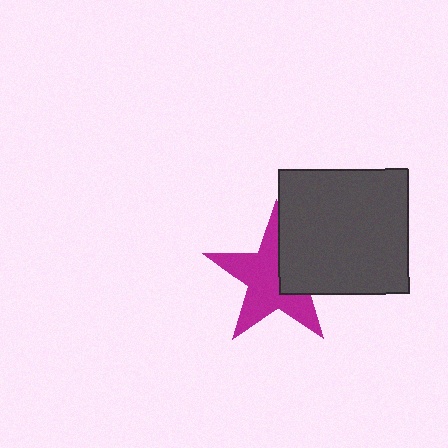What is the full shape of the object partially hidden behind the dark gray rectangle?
The partially hidden object is a magenta star.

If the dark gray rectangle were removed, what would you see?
You would see the complete magenta star.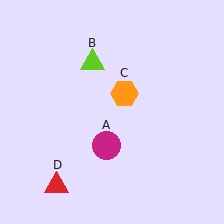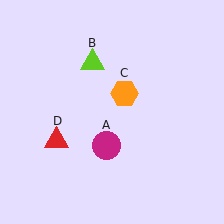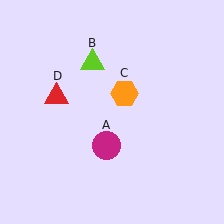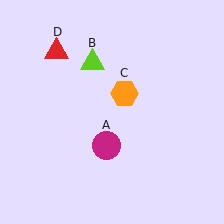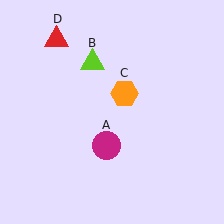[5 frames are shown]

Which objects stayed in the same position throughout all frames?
Magenta circle (object A) and lime triangle (object B) and orange hexagon (object C) remained stationary.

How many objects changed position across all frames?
1 object changed position: red triangle (object D).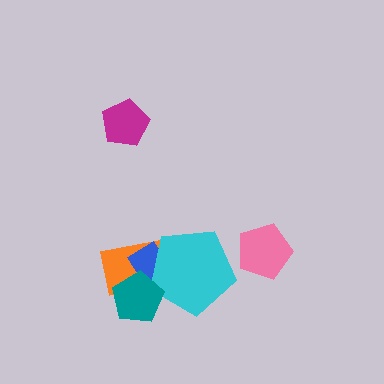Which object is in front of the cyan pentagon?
The teal pentagon is in front of the cyan pentagon.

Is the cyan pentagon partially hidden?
Yes, it is partially covered by another shape.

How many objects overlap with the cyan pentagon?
3 objects overlap with the cyan pentagon.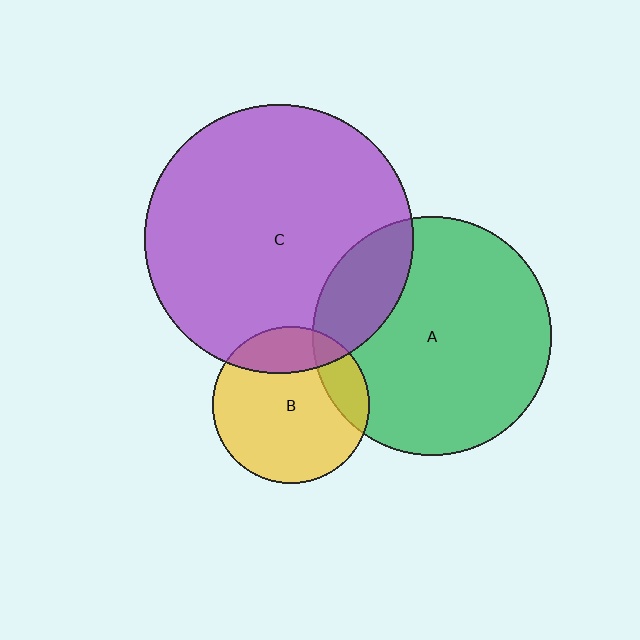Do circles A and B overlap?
Yes.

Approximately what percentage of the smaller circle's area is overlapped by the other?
Approximately 15%.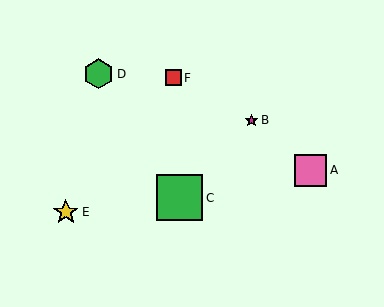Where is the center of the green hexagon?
The center of the green hexagon is at (98, 74).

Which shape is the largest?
The green square (labeled C) is the largest.